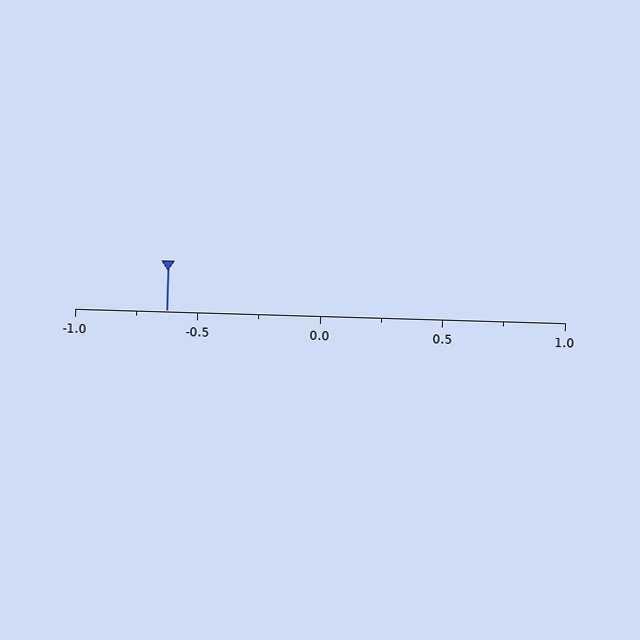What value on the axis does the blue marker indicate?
The marker indicates approximately -0.62.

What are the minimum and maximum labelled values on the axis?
The axis runs from -1.0 to 1.0.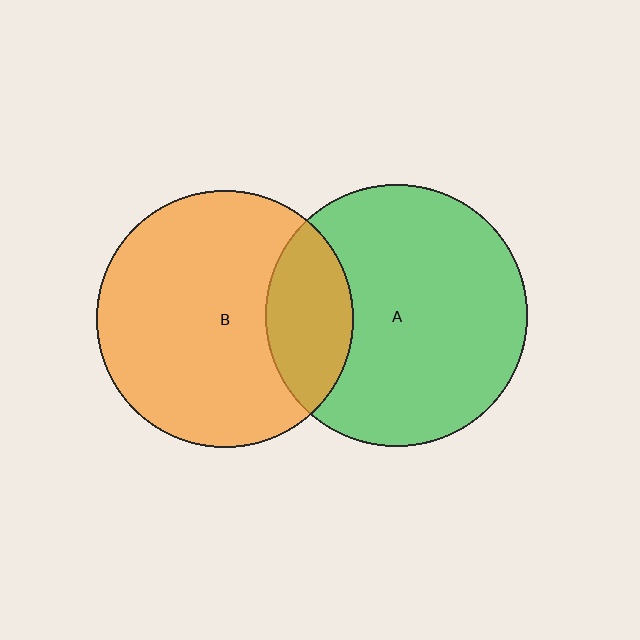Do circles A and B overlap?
Yes.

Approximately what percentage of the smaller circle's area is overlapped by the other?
Approximately 25%.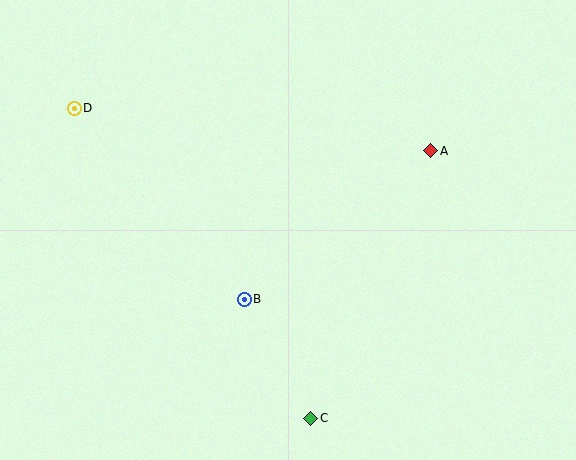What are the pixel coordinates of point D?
Point D is at (74, 108).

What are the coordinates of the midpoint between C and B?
The midpoint between C and B is at (277, 359).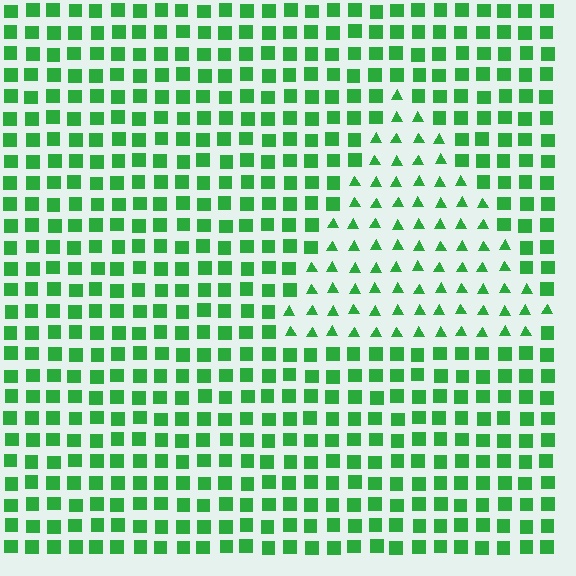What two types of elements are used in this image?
The image uses triangles inside the triangle region and squares outside it.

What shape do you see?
I see a triangle.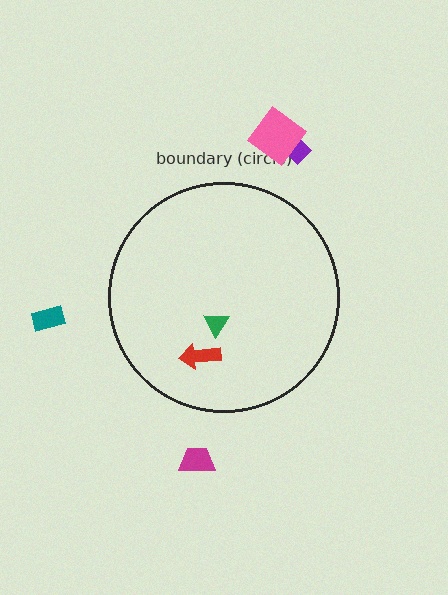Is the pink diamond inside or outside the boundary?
Outside.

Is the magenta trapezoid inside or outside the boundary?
Outside.